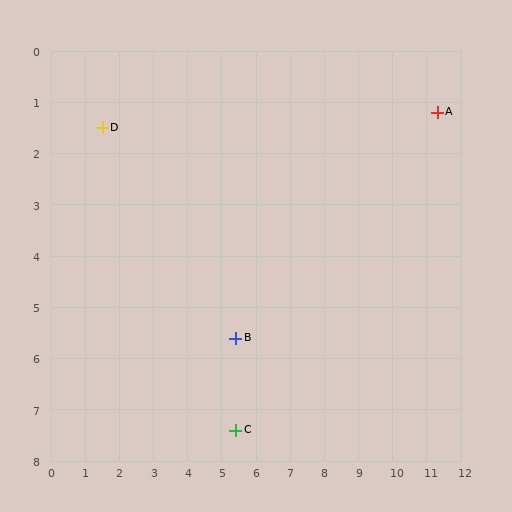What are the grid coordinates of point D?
Point D is at approximately (1.5, 1.5).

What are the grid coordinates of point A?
Point A is at approximately (11.3, 1.2).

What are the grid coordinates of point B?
Point B is at approximately (5.4, 5.6).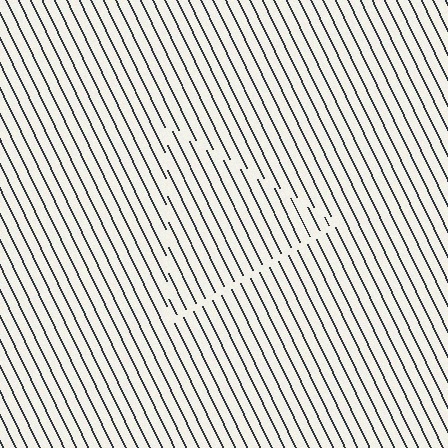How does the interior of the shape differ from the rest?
The interior of the shape contains the same grating, shifted by half a period — the contour is defined by the phase discontinuity where line-ends from the inner and outer gratings abut.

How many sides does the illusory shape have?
3 sides — the line-ends trace a triangle.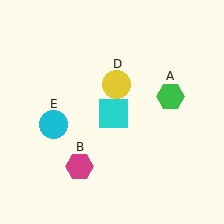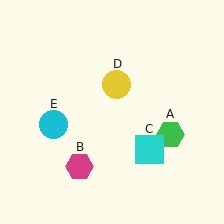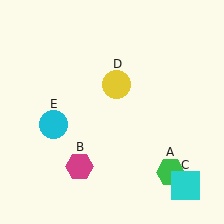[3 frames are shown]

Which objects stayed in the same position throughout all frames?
Magenta hexagon (object B) and yellow circle (object D) and cyan circle (object E) remained stationary.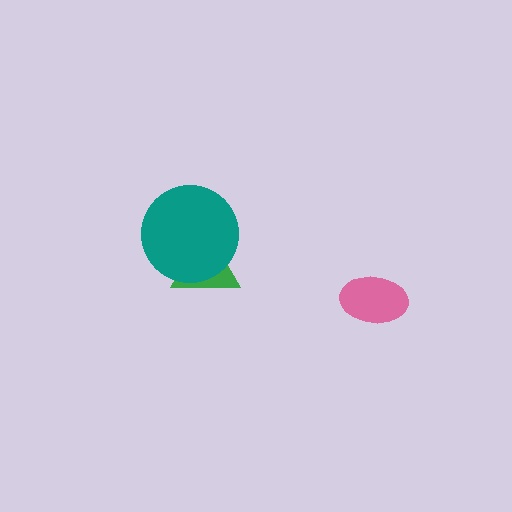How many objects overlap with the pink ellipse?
0 objects overlap with the pink ellipse.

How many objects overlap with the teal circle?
1 object overlaps with the teal circle.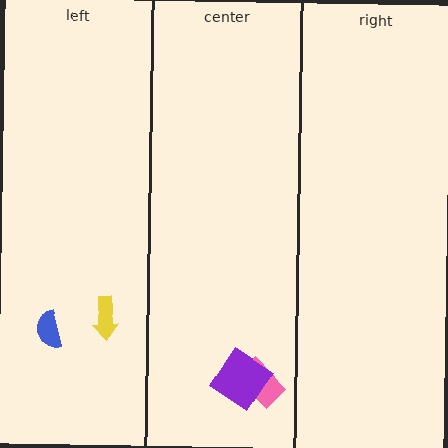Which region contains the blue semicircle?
The left region.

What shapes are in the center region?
The pink rectangle, the purple diamond.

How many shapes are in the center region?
2.